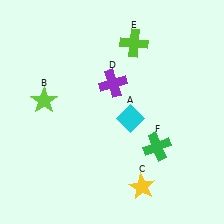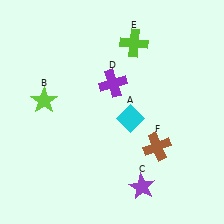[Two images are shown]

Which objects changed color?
C changed from yellow to purple. F changed from green to brown.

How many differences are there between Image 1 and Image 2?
There are 2 differences between the two images.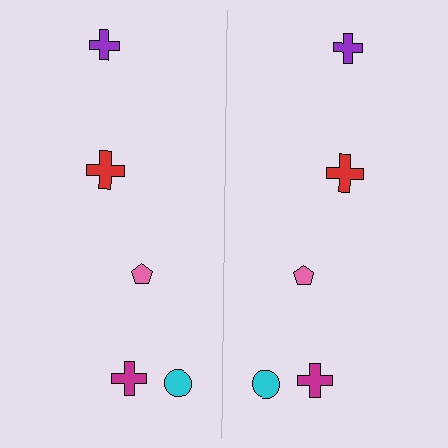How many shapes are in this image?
There are 10 shapes in this image.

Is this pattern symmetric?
Yes, this pattern has bilateral (reflection) symmetry.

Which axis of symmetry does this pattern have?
The pattern has a vertical axis of symmetry running through the center of the image.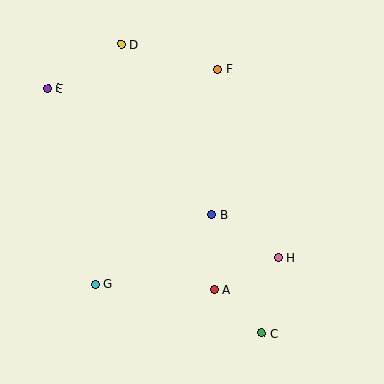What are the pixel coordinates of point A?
Point A is at (214, 290).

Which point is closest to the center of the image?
Point B at (212, 214) is closest to the center.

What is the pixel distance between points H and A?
The distance between H and A is 72 pixels.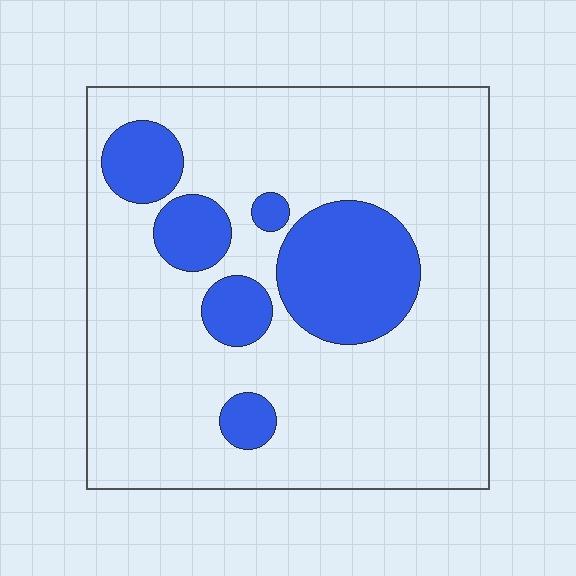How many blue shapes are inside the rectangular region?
6.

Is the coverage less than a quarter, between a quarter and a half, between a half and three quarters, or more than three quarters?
Less than a quarter.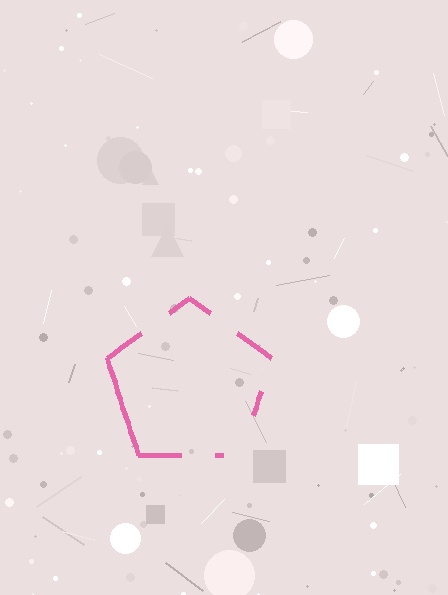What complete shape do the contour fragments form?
The contour fragments form a pentagon.